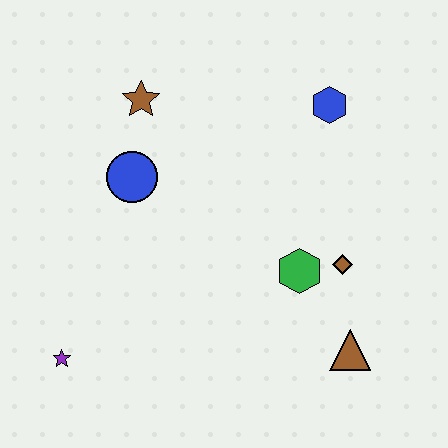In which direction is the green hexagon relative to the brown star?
The green hexagon is below the brown star.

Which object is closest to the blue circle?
The brown star is closest to the blue circle.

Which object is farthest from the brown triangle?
The brown star is farthest from the brown triangle.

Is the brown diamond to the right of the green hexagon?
Yes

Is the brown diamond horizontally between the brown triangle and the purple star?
Yes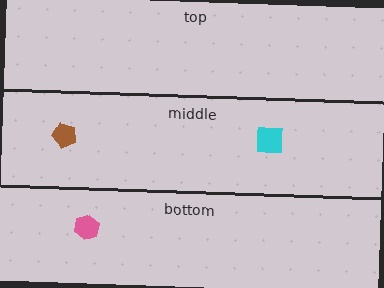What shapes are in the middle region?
The cyan square, the brown pentagon.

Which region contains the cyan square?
The middle region.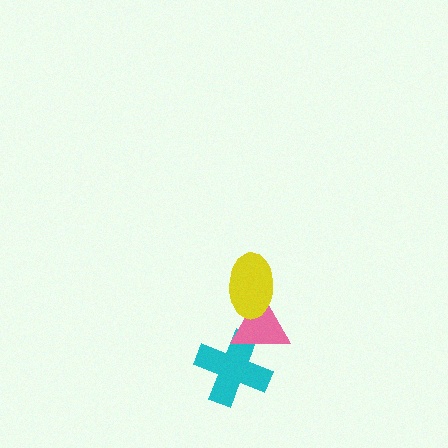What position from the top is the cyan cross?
The cyan cross is 3rd from the top.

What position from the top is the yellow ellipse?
The yellow ellipse is 1st from the top.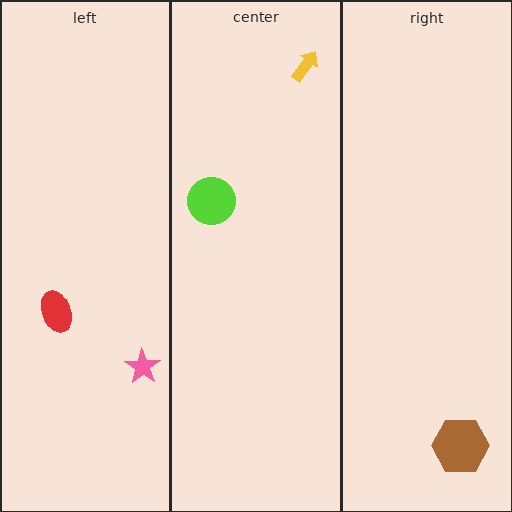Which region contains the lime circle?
The center region.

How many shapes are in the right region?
1.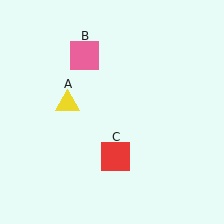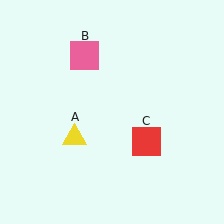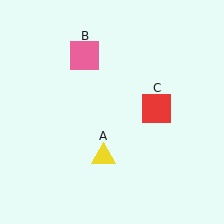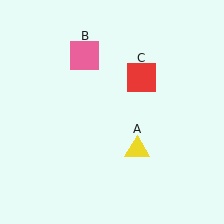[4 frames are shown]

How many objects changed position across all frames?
2 objects changed position: yellow triangle (object A), red square (object C).